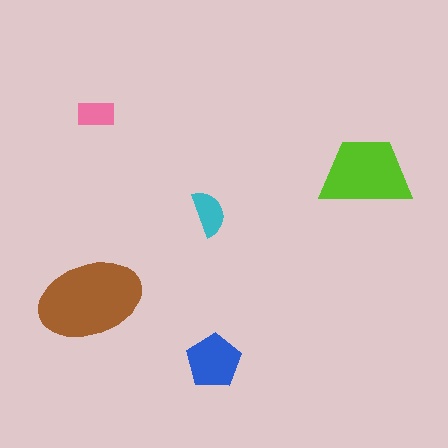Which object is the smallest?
The pink rectangle.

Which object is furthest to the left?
The brown ellipse is leftmost.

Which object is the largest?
The brown ellipse.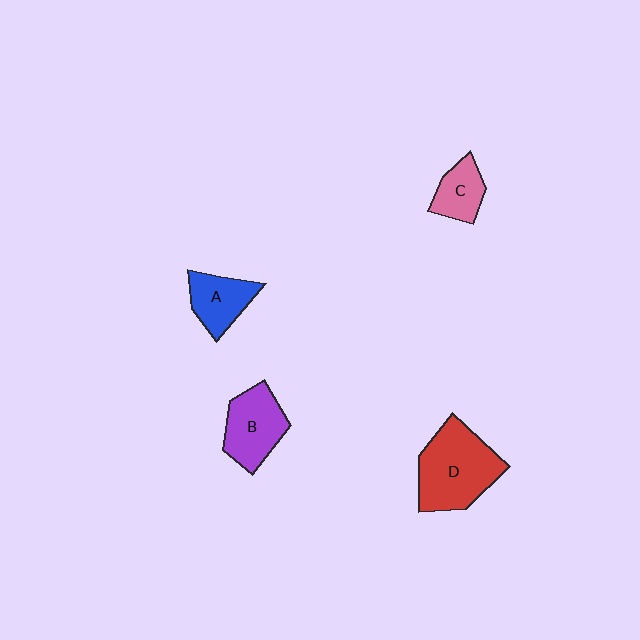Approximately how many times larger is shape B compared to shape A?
Approximately 1.3 times.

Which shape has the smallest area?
Shape C (pink).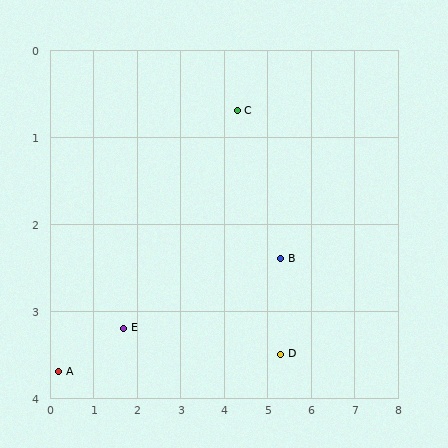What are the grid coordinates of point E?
Point E is at approximately (1.7, 3.2).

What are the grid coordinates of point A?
Point A is at approximately (0.2, 3.7).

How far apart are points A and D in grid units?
Points A and D are about 5.1 grid units apart.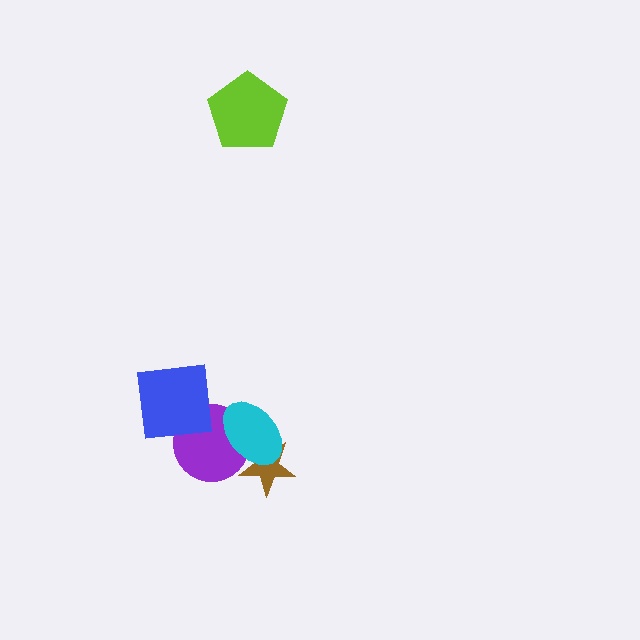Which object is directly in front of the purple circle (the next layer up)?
The blue square is directly in front of the purple circle.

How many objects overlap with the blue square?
1 object overlaps with the blue square.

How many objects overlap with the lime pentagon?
0 objects overlap with the lime pentagon.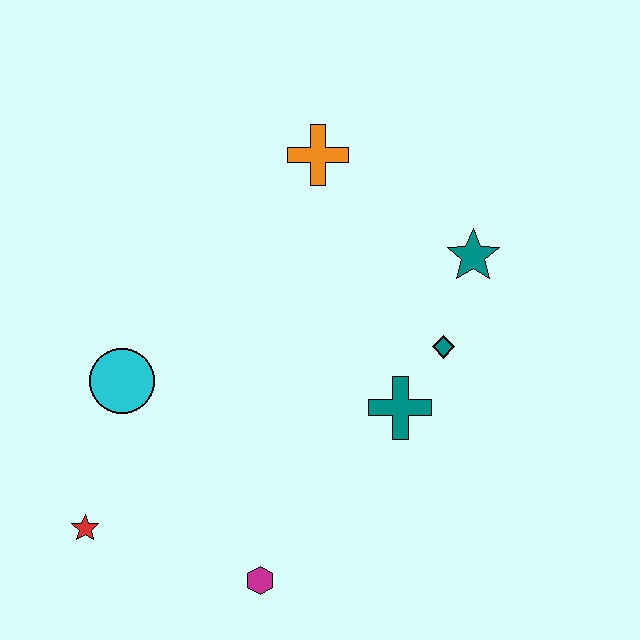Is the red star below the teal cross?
Yes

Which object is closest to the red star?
The cyan circle is closest to the red star.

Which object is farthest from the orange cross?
The red star is farthest from the orange cross.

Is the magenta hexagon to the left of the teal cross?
Yes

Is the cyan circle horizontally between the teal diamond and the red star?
Yes